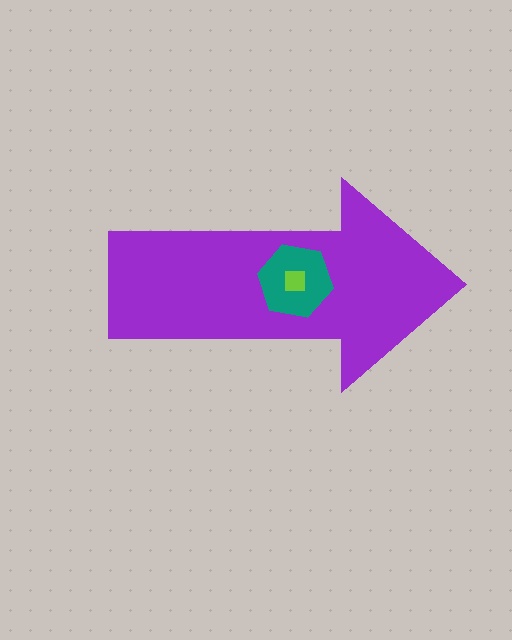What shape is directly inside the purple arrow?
The teal hexagon.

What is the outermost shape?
The purple arrow.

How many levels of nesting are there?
3.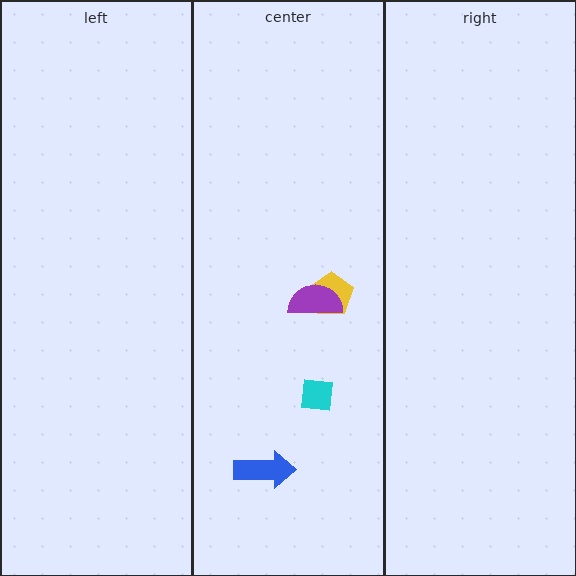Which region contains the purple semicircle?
The center region.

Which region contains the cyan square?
The center region.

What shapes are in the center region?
The cyan square, the yellow pentagon, the blue arrow, the purple semicircle.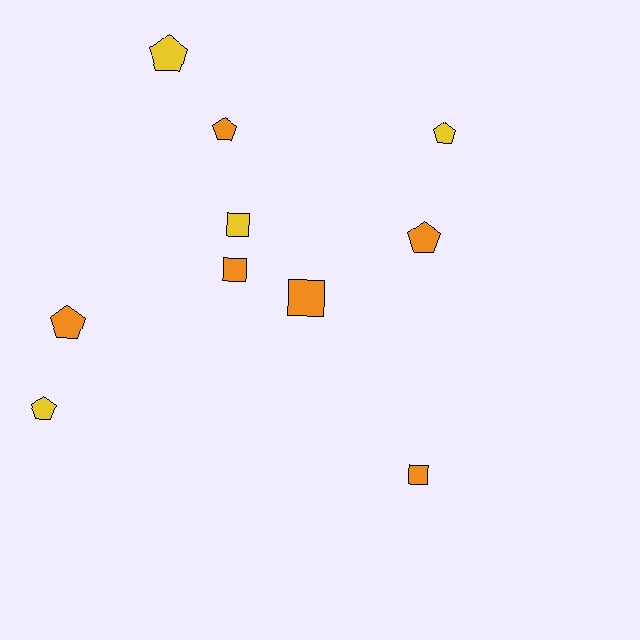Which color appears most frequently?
Orange, with 6 objects.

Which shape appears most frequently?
Pentagon, with 6 objects.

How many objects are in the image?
There are 10 objects.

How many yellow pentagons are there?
There are 3 yellow pentagons.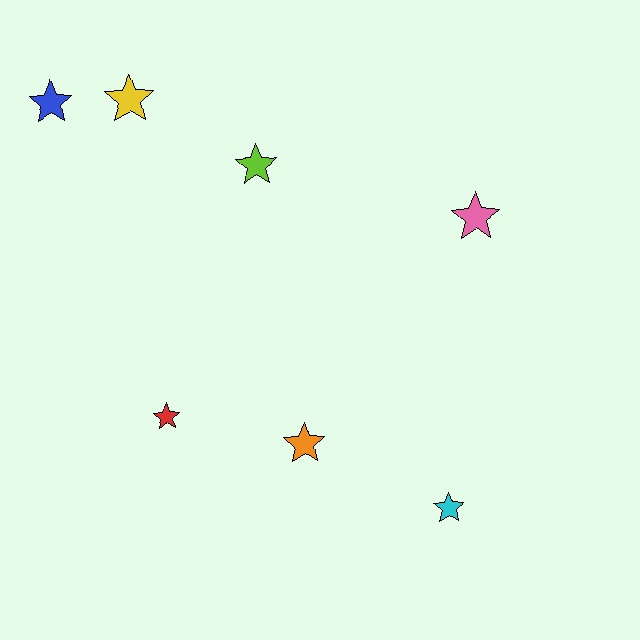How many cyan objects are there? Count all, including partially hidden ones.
There is 1 cyan object.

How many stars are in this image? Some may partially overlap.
There are 7 stars.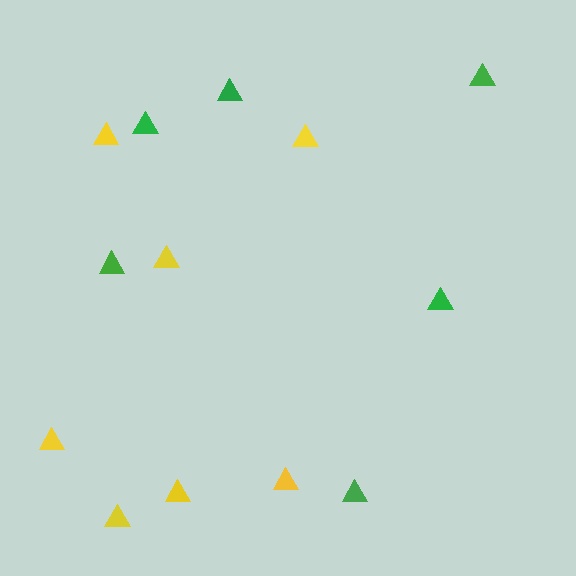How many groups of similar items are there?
There are 2 groups: one group of green triangles (6) and one group of yellow triangles (7).